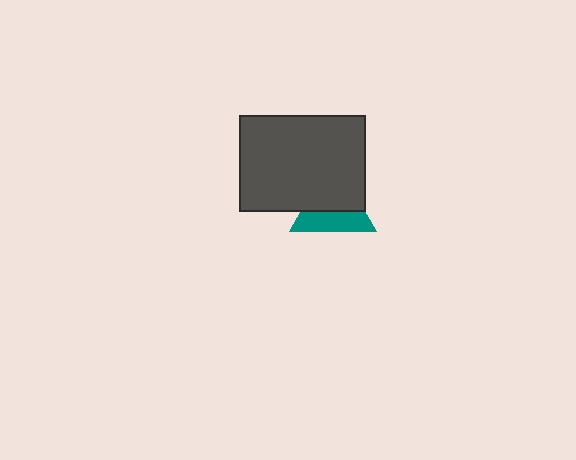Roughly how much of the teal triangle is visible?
About half of it is visible (roughly 46%).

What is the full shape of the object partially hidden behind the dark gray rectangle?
The partially hidden object is a teal triangle.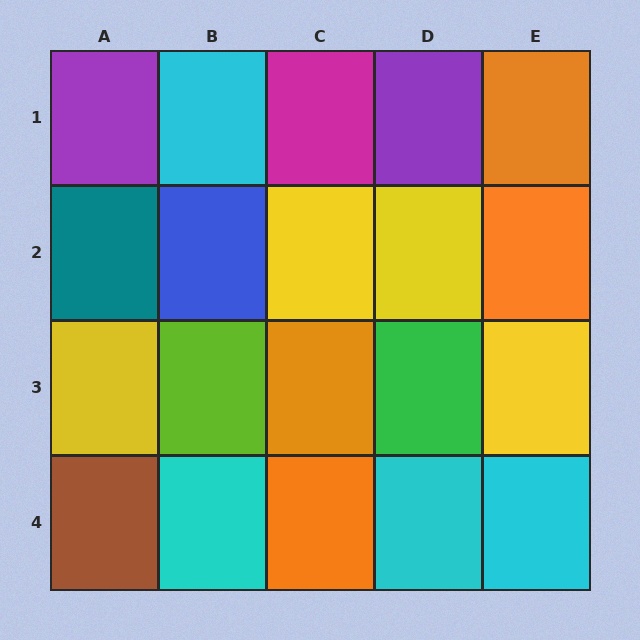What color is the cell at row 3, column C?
Orange.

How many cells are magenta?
1 cell is magenta.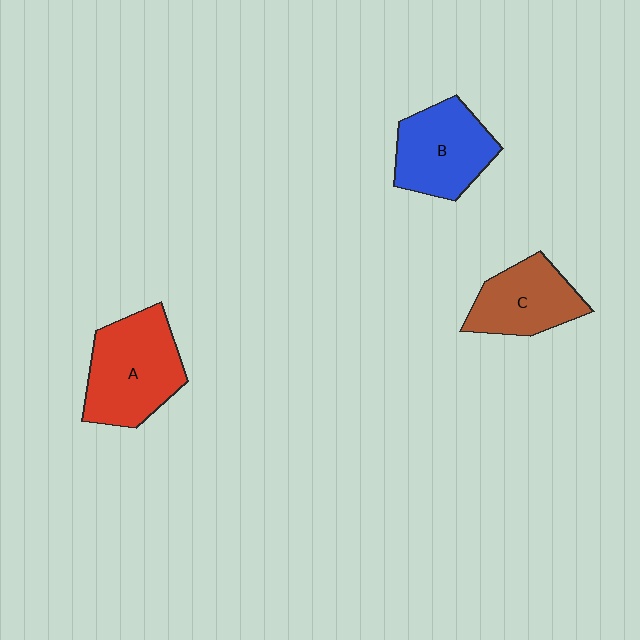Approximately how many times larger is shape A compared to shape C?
Approximately 1.4 times.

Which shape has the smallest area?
Shape C (brown).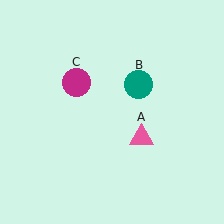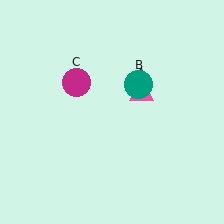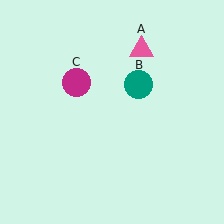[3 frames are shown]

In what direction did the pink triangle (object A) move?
The pink triangle (object A) moved up.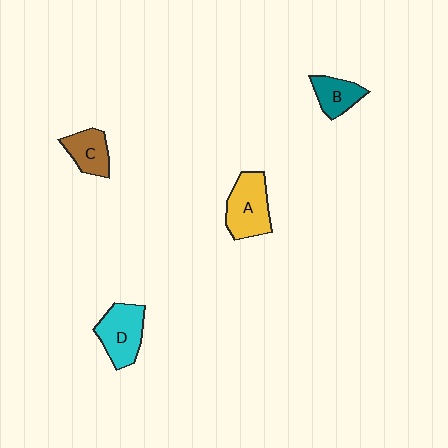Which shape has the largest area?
Shape A (yellow).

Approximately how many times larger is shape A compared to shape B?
Approximately 1.6 times.